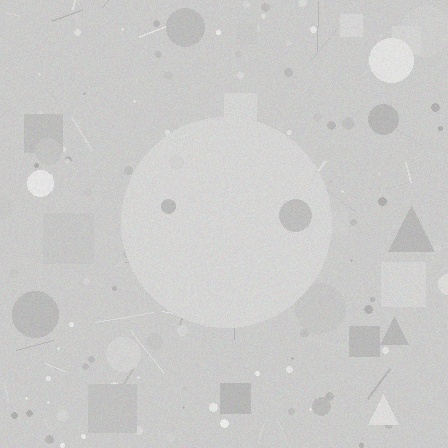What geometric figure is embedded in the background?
A circle is embedded in the background.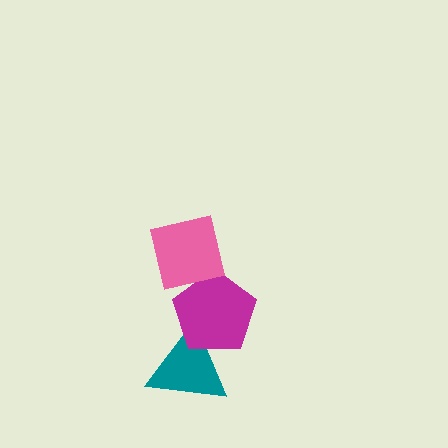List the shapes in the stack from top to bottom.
From top to bottom: the pink square, the magenta pentagon, the teal triangle.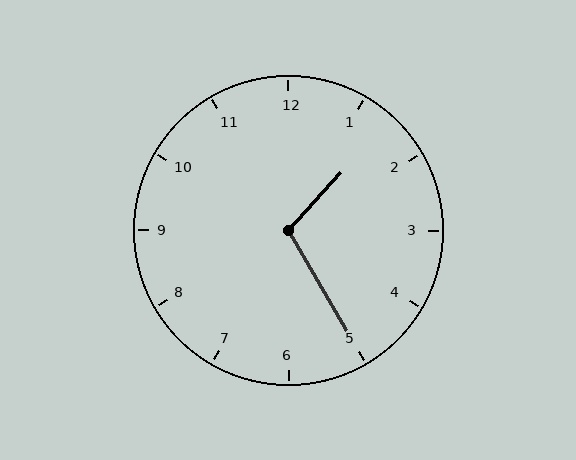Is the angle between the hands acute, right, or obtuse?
It is obtuse.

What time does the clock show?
1:25.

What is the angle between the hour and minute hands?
Approximately 108 degrees.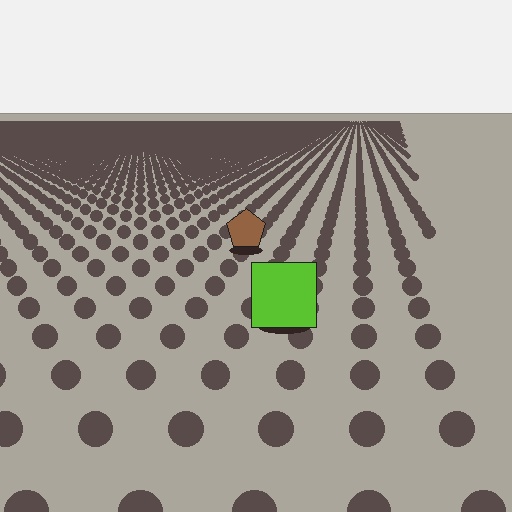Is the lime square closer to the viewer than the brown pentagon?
Yes. The lime square is closer — you can tell from the texture gradient: the ground texture is coarser near it.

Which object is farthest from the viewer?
The brown pentagon is farthest from the viewer. It appears smaller and the ground texture around it is denser.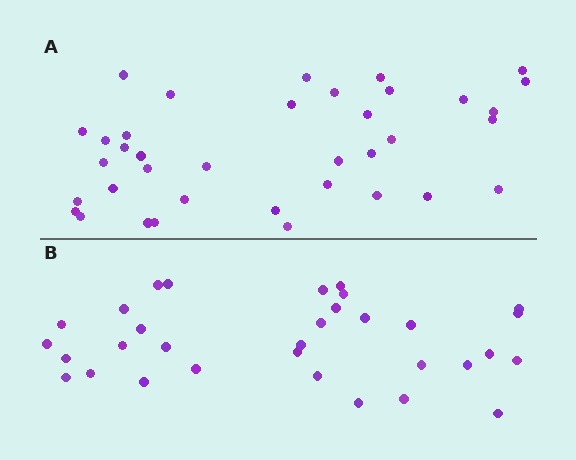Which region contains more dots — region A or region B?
Region A (the top region) has more dots.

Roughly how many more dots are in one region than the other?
Region A has about 5 more dots than region B.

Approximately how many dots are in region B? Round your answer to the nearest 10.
About 30 dots. (The exact count is 32, which rounds to 30.)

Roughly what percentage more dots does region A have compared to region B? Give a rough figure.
About 15% more.